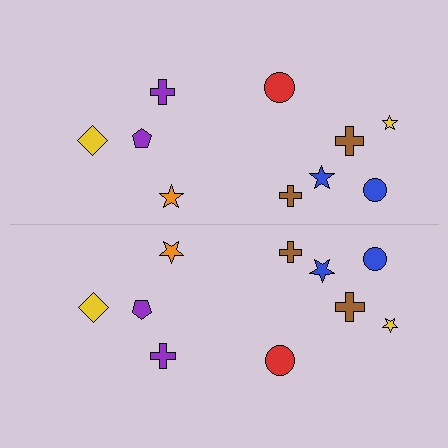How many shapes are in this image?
There are 20 shapes in this image.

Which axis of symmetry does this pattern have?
The pattern has a horizontal axis of symmetry running through the center of the image.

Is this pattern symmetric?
Yes, this pattern has bilateral (reflection) symmetry.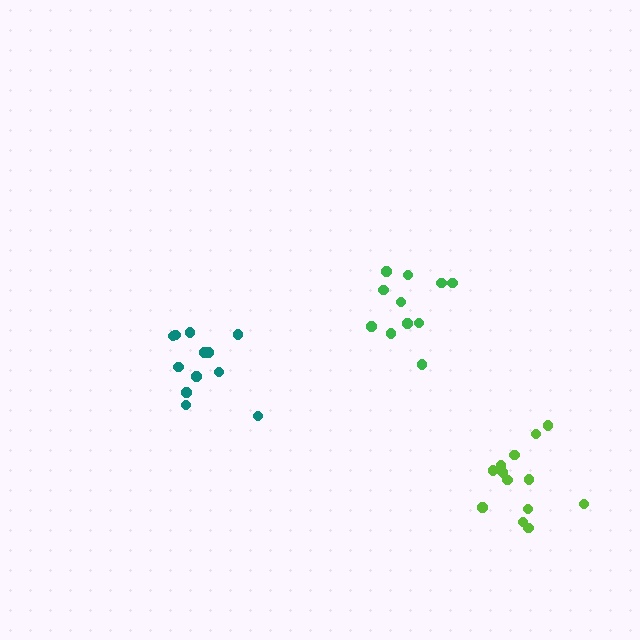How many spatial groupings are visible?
There are 3 spatial groupings.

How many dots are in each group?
Group 1: 11 dots, Group 2: 12 dots, Group 3: 14 dots (37 total).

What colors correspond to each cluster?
The clusters are colored: green, teal, lime.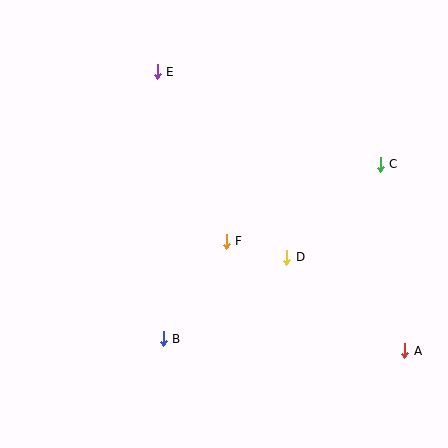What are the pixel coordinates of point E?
Point E is at (157, 72).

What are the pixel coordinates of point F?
Point F is at (226, 241).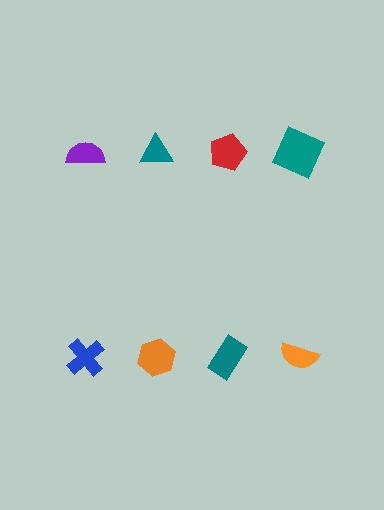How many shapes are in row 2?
4 shapes.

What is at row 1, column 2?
A teal triangle.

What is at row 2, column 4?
An orange semicircle.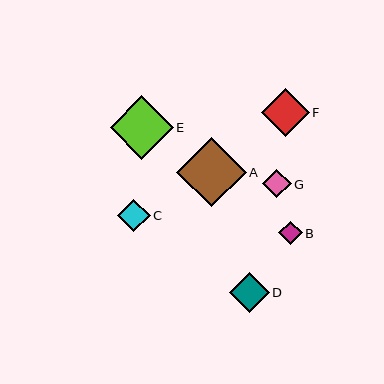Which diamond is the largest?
Diamond A is the largest with a size of approximately 69 pixels.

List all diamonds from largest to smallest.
From largest to smallest: A, E, F, D, C, G, B.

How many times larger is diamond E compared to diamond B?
Diamond E is approximately 2.7 times the size of diamond B.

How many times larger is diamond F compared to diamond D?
Diamond F is approximately 1.2 times the size of diamond D.